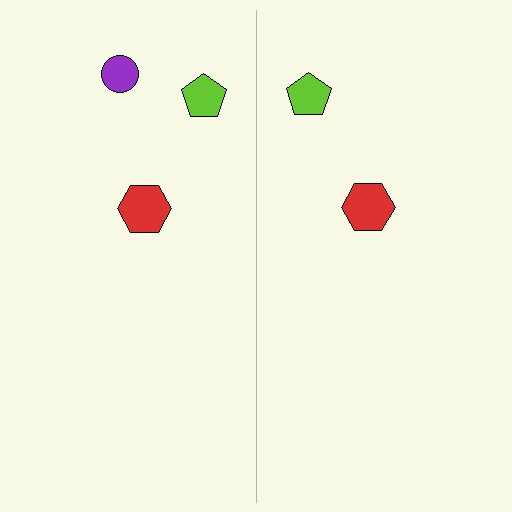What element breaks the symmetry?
A purple circle is missing from the right side.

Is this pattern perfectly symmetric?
No, the pattern is not perfectly symmetric. A purple circle is missing from the right side.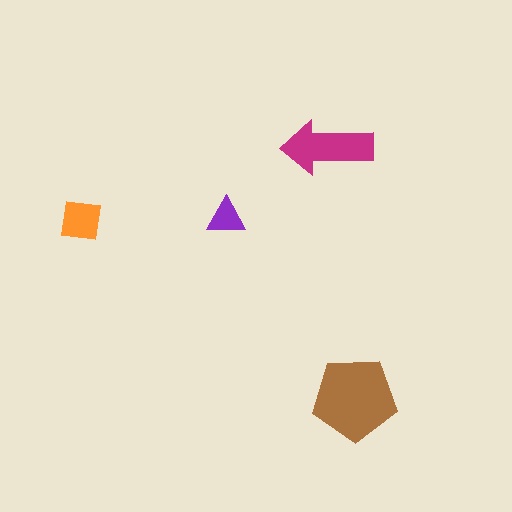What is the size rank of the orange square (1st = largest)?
3rd.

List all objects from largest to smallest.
The brown pentagon, the magenta arrow, the orange square, the purple triangle.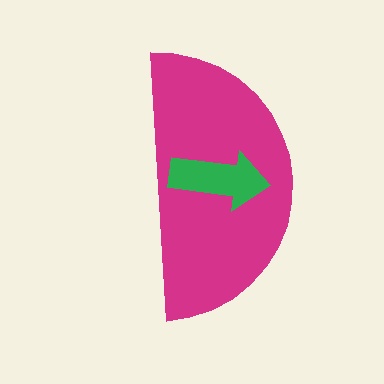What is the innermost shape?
The green arrow.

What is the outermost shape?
The magenta semicircle.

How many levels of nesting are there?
2.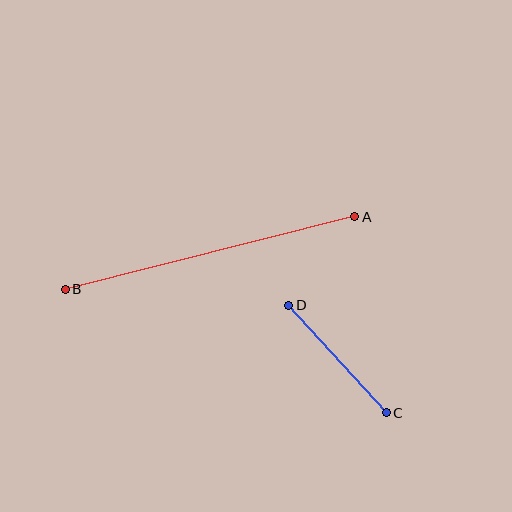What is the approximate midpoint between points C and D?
The midpoint is at approximately (338, 359) pixels.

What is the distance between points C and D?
The distance is approximately 145 pixels.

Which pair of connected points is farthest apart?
Points A and B are farthest apart.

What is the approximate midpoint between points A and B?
The midpoint is at approximately (210, 253) pixels.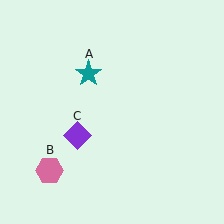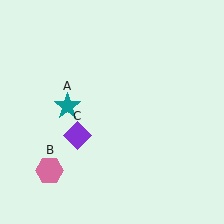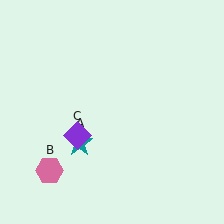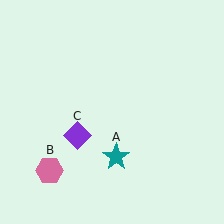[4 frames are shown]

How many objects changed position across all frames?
1 object changed position: teal star (object A).